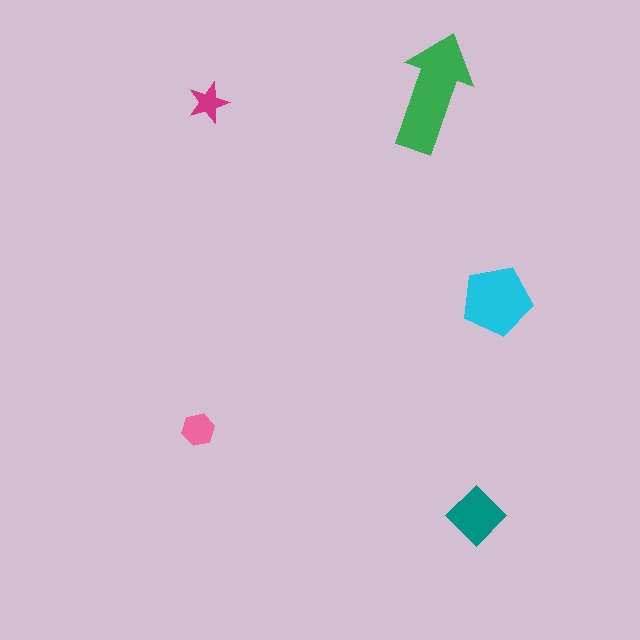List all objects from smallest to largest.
The magenta star, the pink hexagon, the teal diamond, the cyan pentagon, the green arrow.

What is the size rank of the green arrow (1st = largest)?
1st.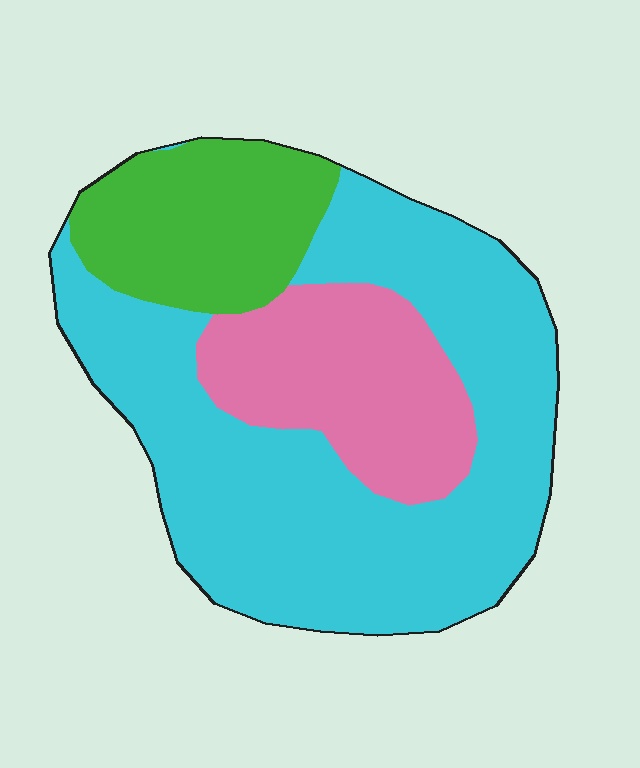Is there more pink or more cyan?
Cyan.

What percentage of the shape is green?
Green takes up between a sixth and a third of the shape.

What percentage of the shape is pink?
Pink takes up about one fifth (1/5) of the shape.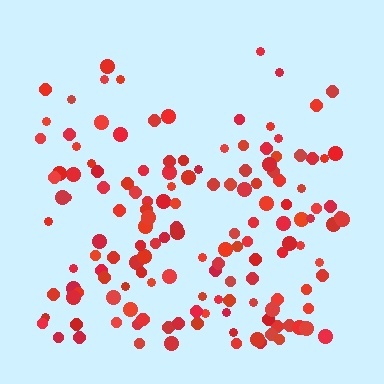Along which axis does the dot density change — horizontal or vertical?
Vertical.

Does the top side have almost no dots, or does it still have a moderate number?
Still a moderate number, just noticeably fewer than the bottom.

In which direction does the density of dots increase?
From top to bottom, with the bottom side densest.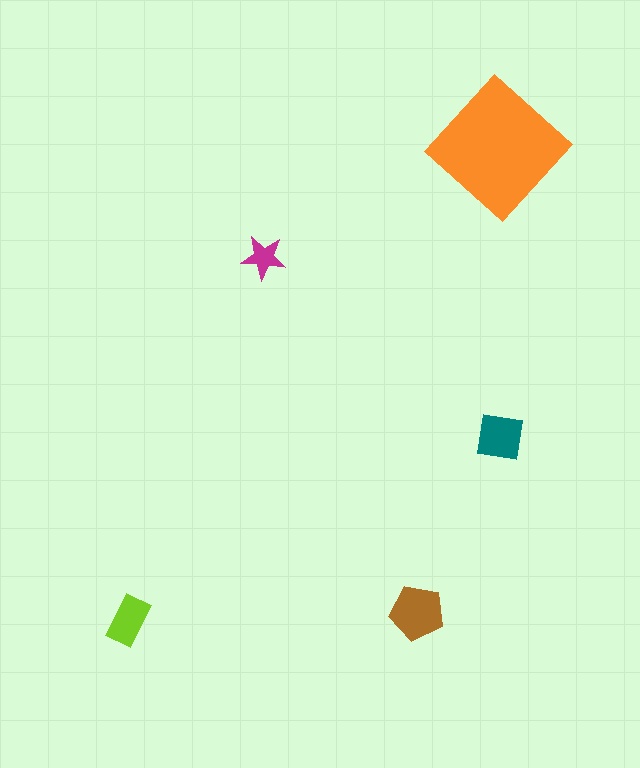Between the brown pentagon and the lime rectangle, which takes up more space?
The brown pentagon.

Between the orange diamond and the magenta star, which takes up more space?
The orange diamond.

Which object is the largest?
The orange diamond.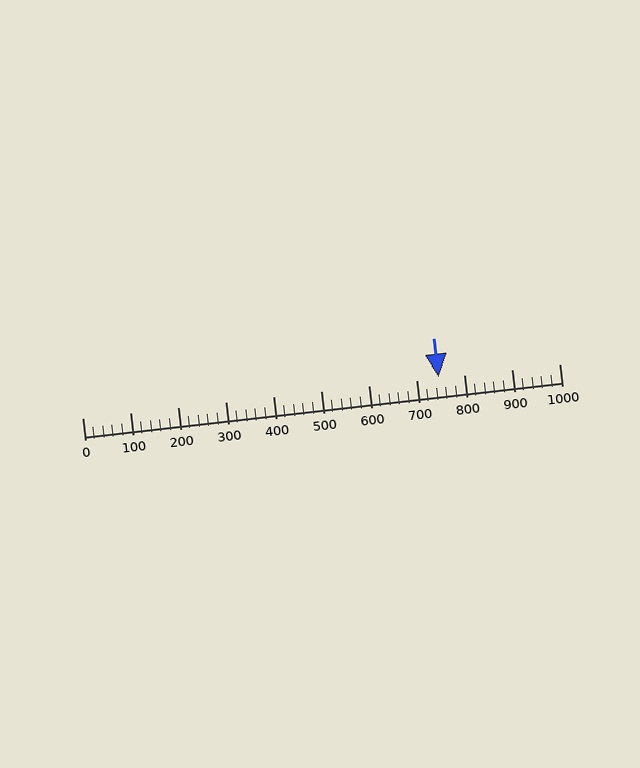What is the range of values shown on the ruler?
The ruler shows values from 0 to 1000.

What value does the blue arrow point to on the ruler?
The blue arrow points to approximately 747.